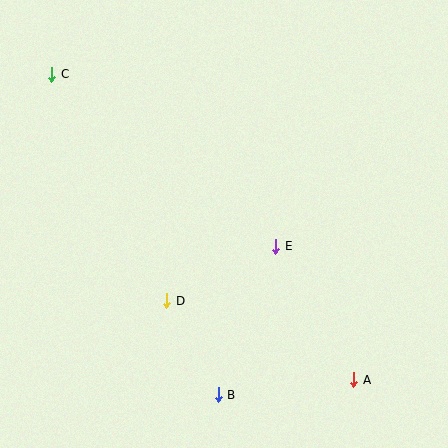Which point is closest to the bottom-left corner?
Point D is closest to the bottom-left corner.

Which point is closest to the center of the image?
Point E at (276, 246) is closest to the center.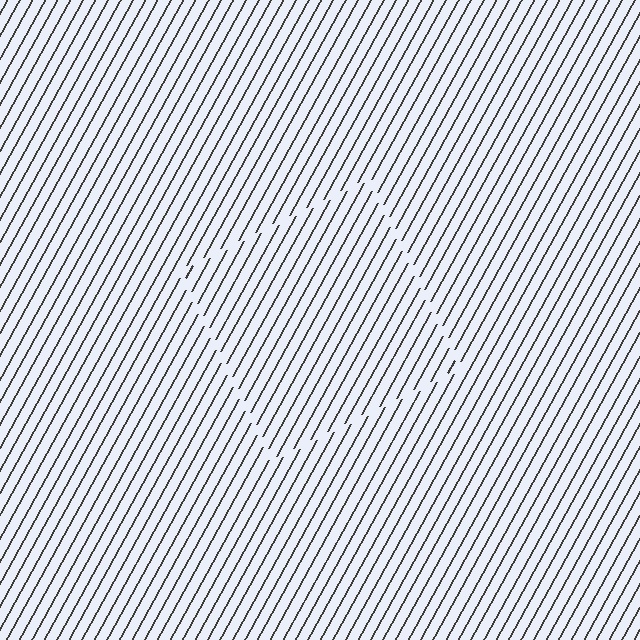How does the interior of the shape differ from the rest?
The interior of the shape contains the same grating, shifted by half a period — the contour is defined by the phase discontinuity where line-ends from the inner and outer gratings abut.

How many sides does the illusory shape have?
4 sides — the line-ends trace a square.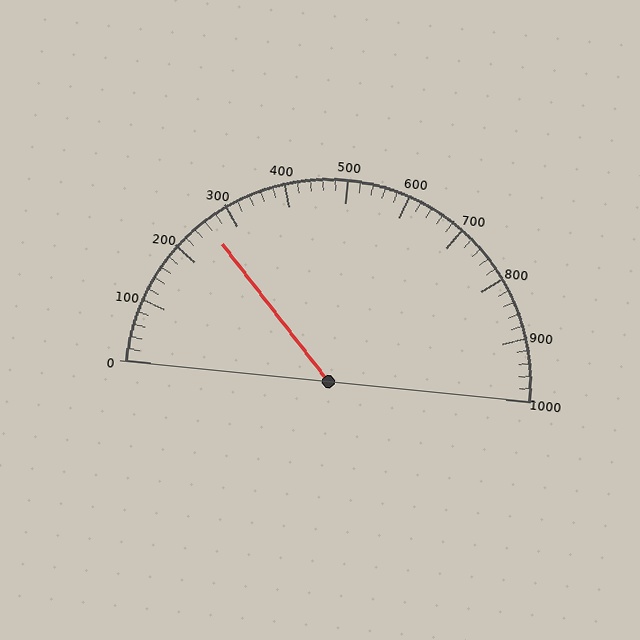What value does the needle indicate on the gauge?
The needle indicates approximately 260.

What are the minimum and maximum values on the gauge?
The gauge ranges from 0 to 1000.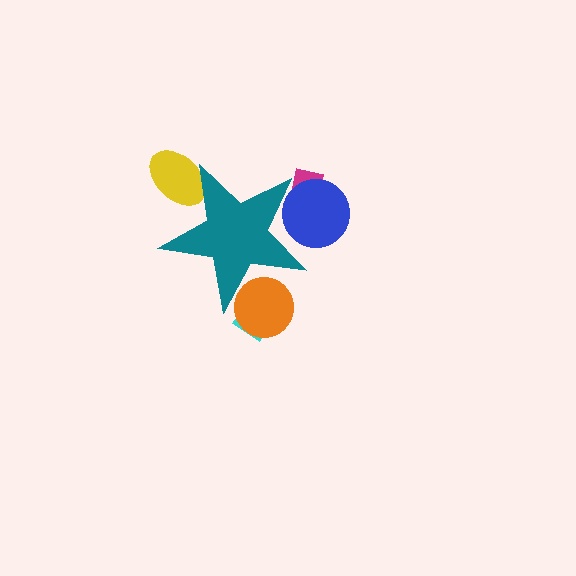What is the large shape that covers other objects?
A teal star.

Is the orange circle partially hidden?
Yes, the orange circle is partially hidden behind the teal star.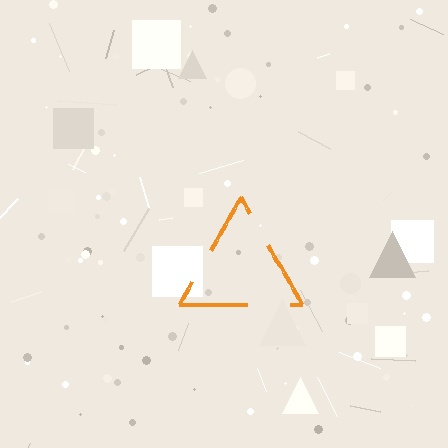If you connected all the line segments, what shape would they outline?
They would outline a triangle.